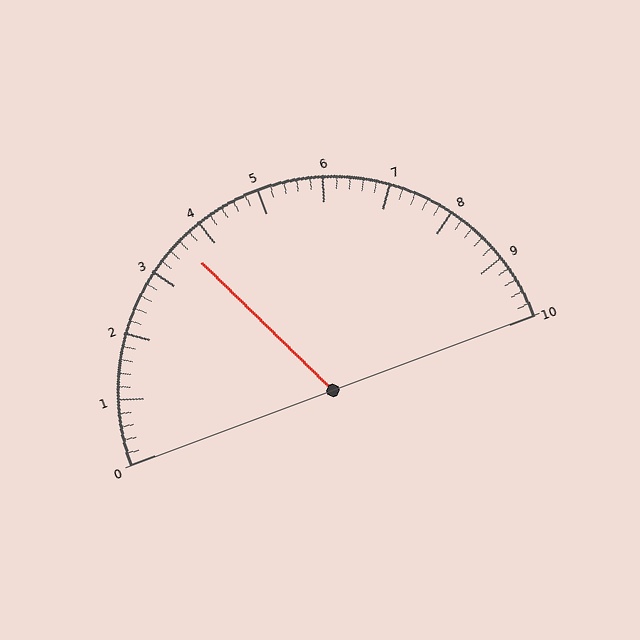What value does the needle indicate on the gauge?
The needle indicates approximately 3.6.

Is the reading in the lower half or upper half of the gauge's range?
The reading is in the lower half of the range (0 to 10).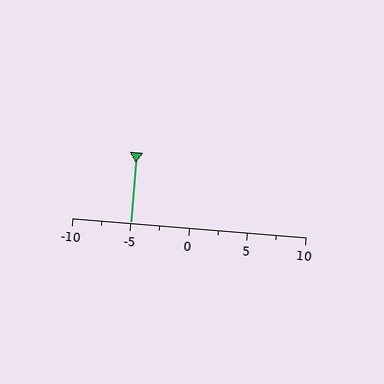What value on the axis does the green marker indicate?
The marker indicates approximately -5.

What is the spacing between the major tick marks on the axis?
The major ticks are spaced 5 apart.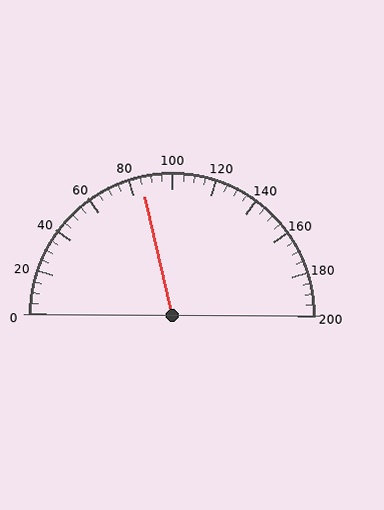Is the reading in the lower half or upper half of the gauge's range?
The reading is in the lower half of the range (0 to 200).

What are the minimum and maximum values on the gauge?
The gauge ranges from 0 to 200.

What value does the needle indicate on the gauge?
The needle indicates approximately 85.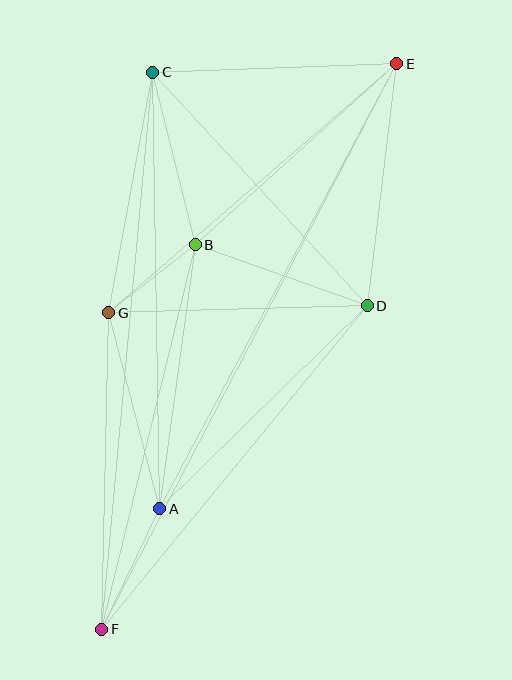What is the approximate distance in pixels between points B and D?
The distance between B and D is approximately 183 pixels.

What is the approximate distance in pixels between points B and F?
The distance between B and F is approximately 395 pixels.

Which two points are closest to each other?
Points B and G are closest to each other.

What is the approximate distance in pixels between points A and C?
The distance between A and C is approximately 437 pixels.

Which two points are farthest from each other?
Points E and F are farthest from each other.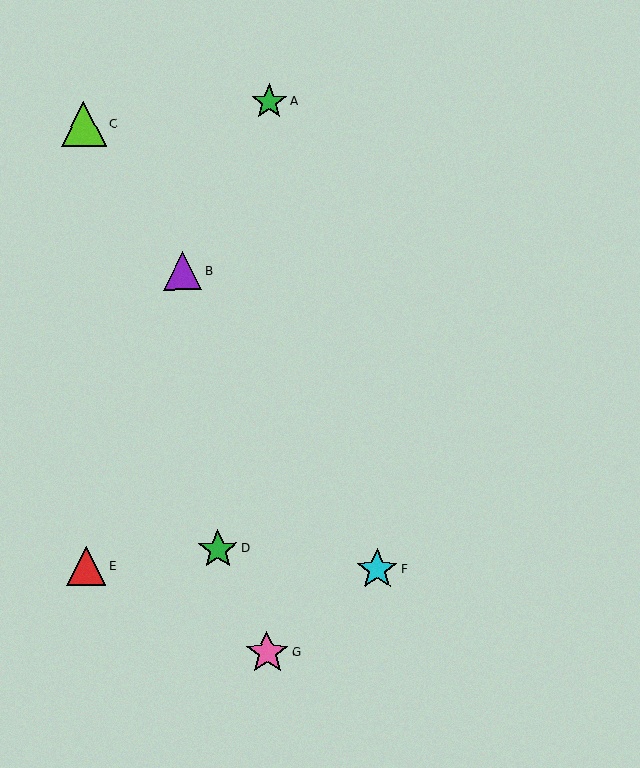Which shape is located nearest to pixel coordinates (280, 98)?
The green star (labeled A) at (269, 102) is nearest to that location.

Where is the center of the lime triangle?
The center of the lime triangle is at (84, 124).